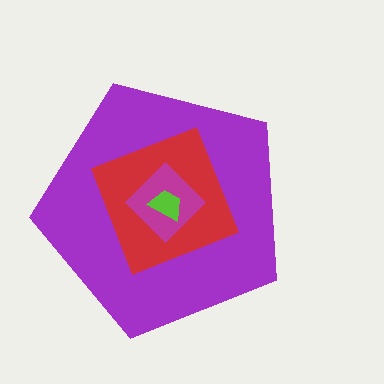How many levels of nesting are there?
4.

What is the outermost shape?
The purple pentagon.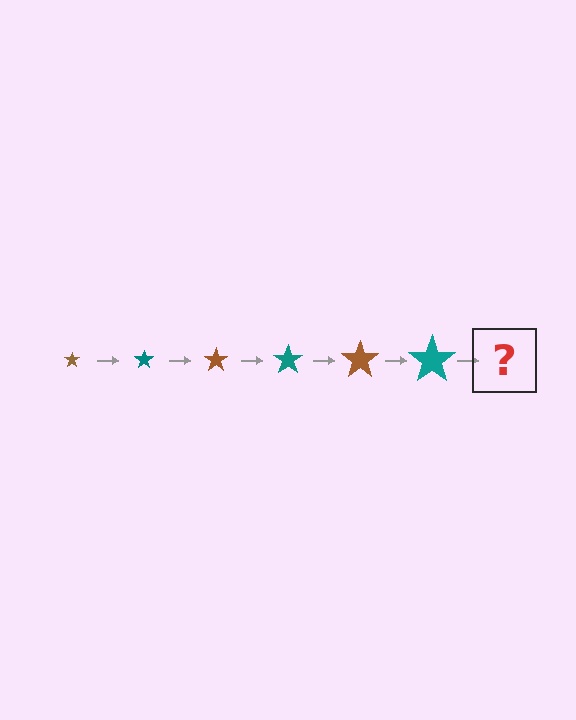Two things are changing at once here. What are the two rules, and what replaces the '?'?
The two rules are that the star grows larger each step and the color cycles through brown and teal. The '?' should be a brown star, larger than the previous one.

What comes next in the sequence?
The next element should be a brown star, larger than the previous one.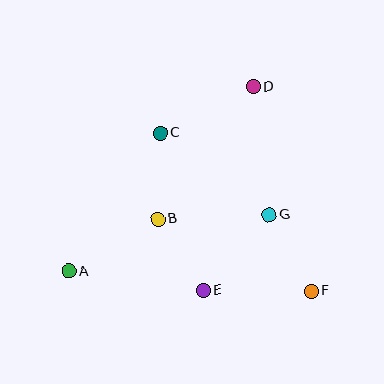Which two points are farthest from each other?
Points A and D are farthest from each other.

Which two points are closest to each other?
Points B and E are closest to each other.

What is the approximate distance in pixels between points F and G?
The distance between F and G is approximately 87 pixels.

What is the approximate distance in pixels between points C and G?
The distance between C and G is approximately 136 pixels.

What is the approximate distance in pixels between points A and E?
The distance between A and E is approximately 136 pixels.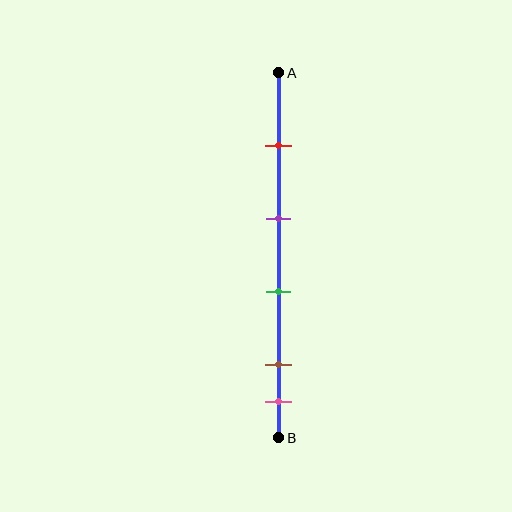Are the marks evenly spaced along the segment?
No, the marks are not evenly spaced.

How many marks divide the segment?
There are 5 marks dividing the segment.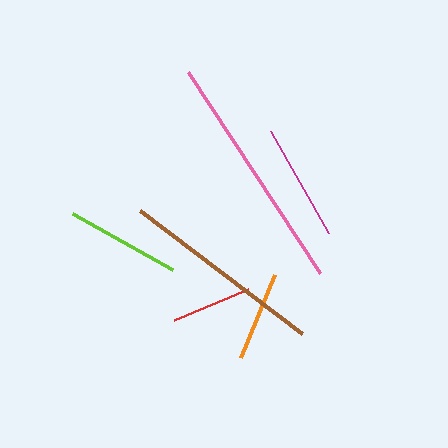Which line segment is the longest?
The pink line is the longest at approximately 241 pixels.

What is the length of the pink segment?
The pink segment is approximately 241 pixels long.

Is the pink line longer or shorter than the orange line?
The pink line is longer than the orange line.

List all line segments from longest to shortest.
From longest to shortest: pink, brown, magenta, lime, orange, red.